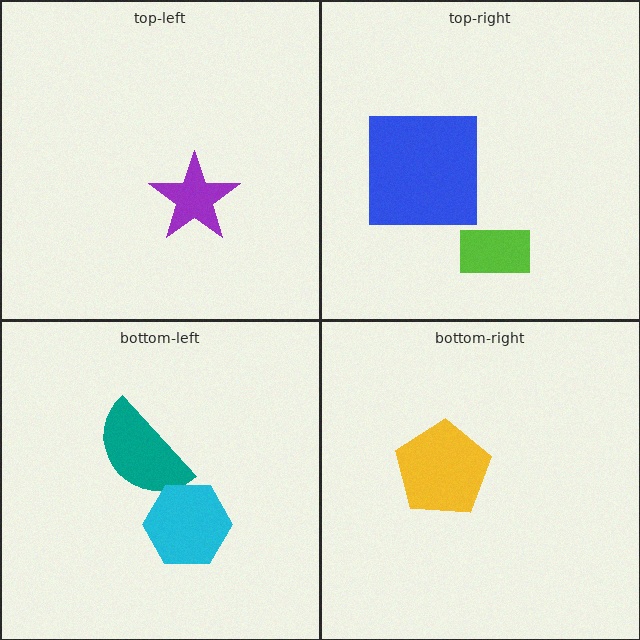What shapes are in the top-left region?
The purple star.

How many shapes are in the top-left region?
1.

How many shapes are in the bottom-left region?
2.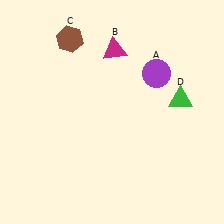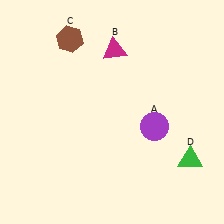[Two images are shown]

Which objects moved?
The objects that moved are: the purple circle (A), the green triangle (D).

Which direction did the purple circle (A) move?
The purple circle (A) moved down.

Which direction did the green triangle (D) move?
The green triangle (D) moved down.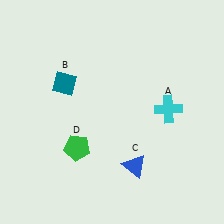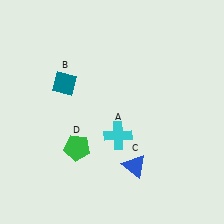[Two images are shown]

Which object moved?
The cyan cross (A) moved left.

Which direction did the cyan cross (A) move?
The cyan cross (A) moved left.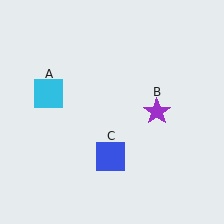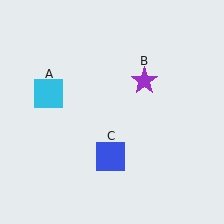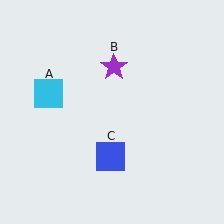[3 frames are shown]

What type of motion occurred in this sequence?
The purple star (object B) rotated counterclockwise around the center of the scene.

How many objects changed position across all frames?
1 object changed position: purple star (object B).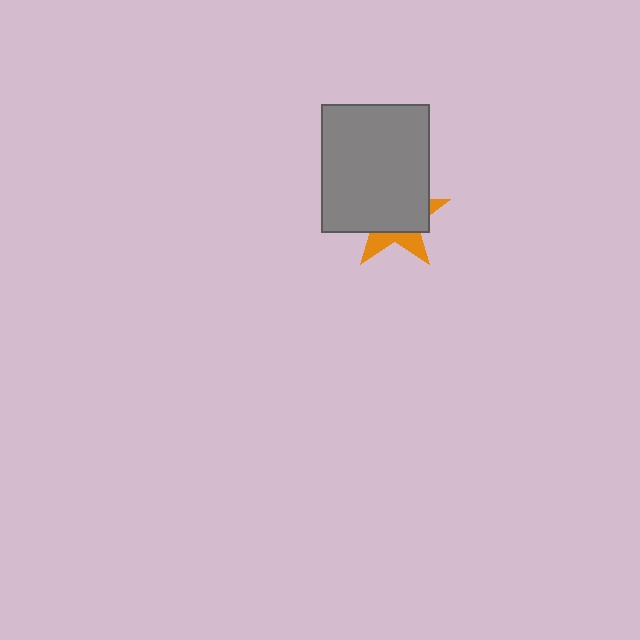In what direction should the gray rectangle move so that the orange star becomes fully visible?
The gray rectangle should move up. That is the shortest direction to clear the overlap and leave the orange star fully visible.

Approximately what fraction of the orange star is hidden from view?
Roughly 69% of the orange star is hidden behind the gray rectangle.